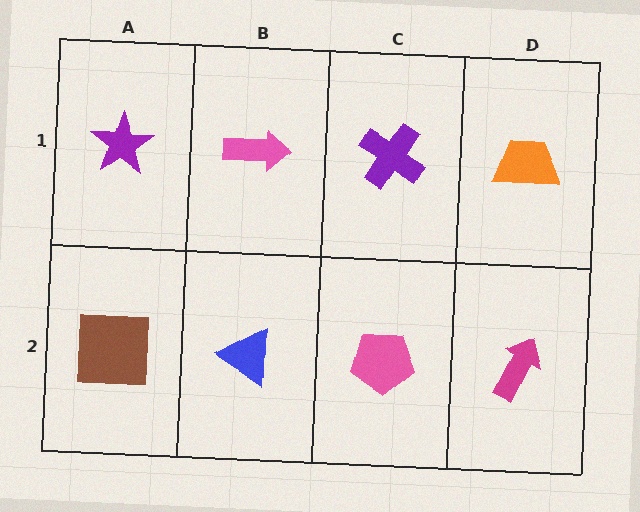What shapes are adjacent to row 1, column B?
A blue triangle (row 2, column B), a purple star (row 1, column A), a purple cross (row 1, column C).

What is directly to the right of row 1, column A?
A pink arrow.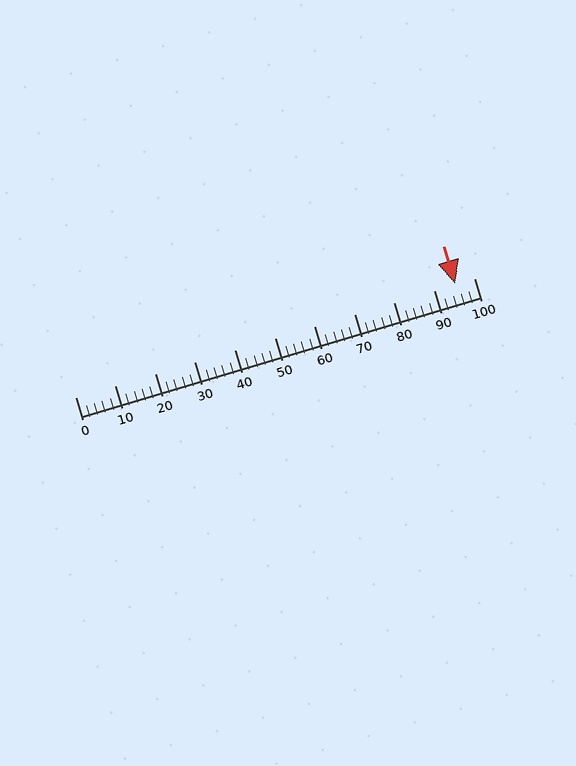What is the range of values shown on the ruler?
The ruler shows values from 0 to 100.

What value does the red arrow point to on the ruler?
The red arrow points to approximately 95.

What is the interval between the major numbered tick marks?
The major tick marks are spaced 10 units apart.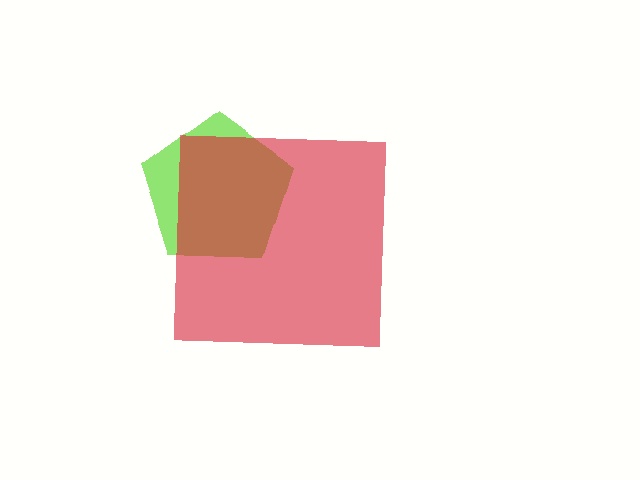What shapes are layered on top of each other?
The layered shapes are: a lime pentagon, a red square.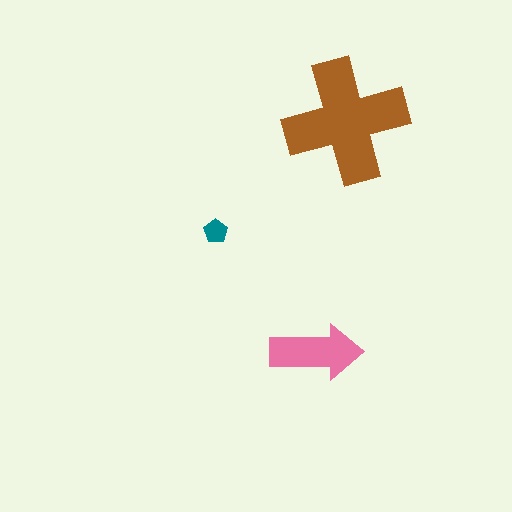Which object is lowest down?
The pink arrow is bottommost.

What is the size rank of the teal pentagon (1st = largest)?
3rd.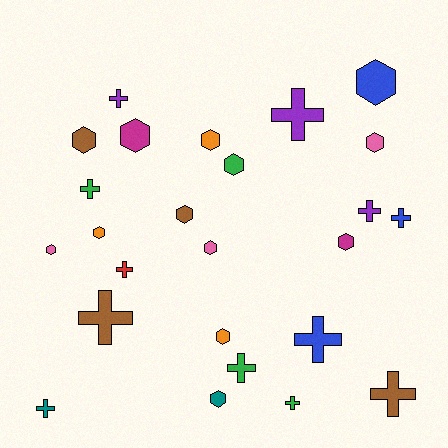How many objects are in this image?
There are 25 objects.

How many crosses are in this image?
There are 12 crosses.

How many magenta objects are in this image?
There are 2 magenta objects.